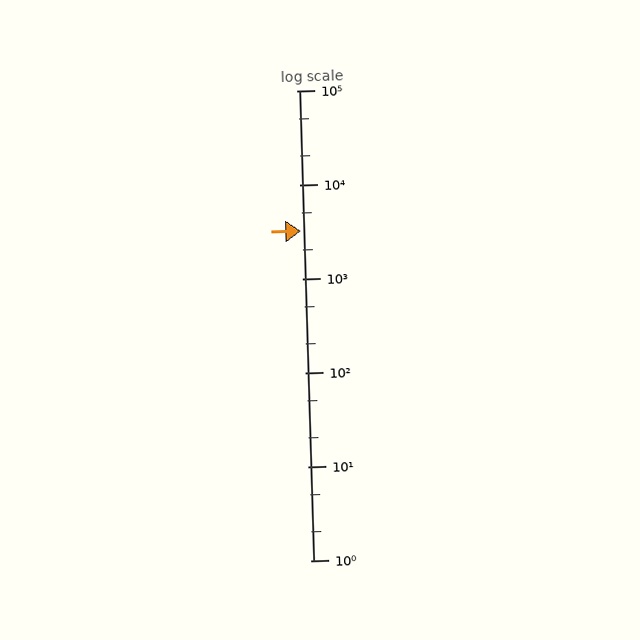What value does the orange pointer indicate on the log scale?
The pointer indicates approximately 3200.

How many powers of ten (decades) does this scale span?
The scale spans 5 decades, from 1 to 100000.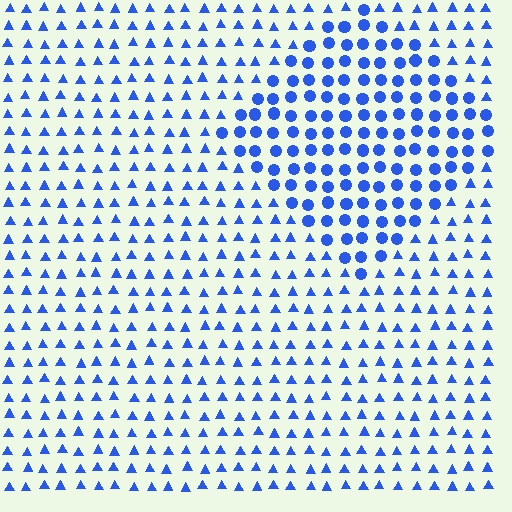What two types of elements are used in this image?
The image uses circles inside the diamond region and triangles outside it.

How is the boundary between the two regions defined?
The boundary is defined by a change in element shape: circles inside vs. triangles outside. All elements share the same color and spacing.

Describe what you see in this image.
The image is filled with small blue elements arranged in a uniform grid. A diamond-shaped region contains circles, while the surrounding area contains triangles. The boundary is defined purely by the change in element shape.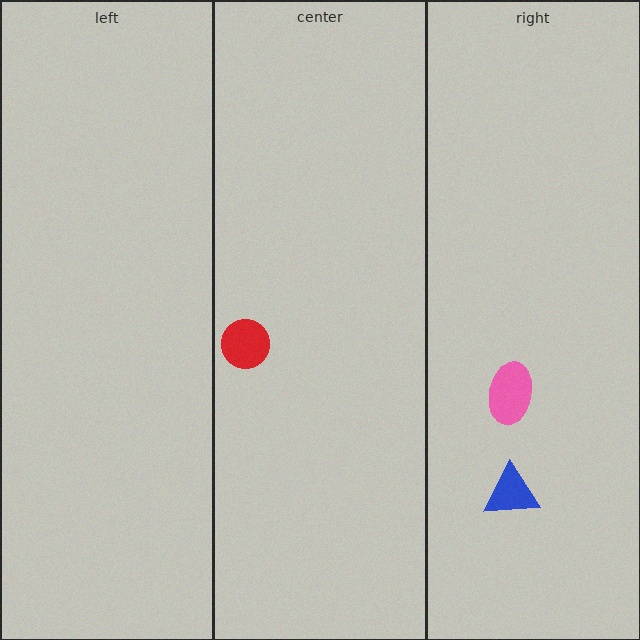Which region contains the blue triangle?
The right region.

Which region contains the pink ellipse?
The right region.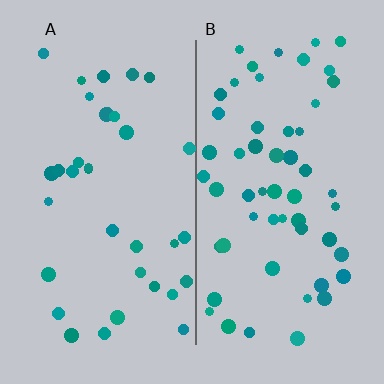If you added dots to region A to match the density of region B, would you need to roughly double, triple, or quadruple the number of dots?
Approximately double.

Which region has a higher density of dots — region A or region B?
B (the right).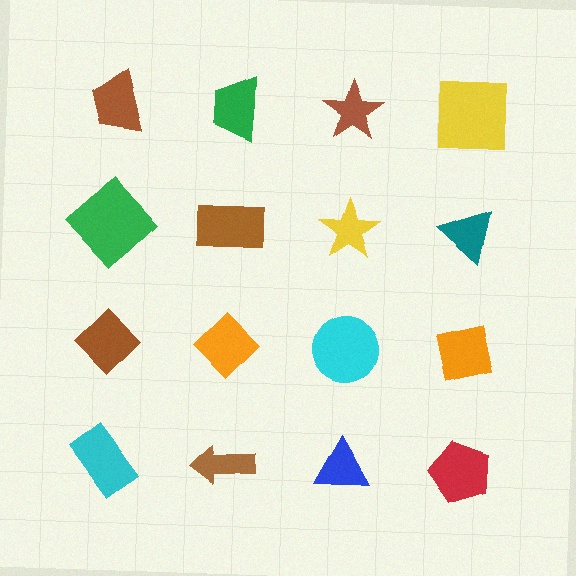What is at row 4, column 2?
A brown arrow.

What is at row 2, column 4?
A teal triangle.